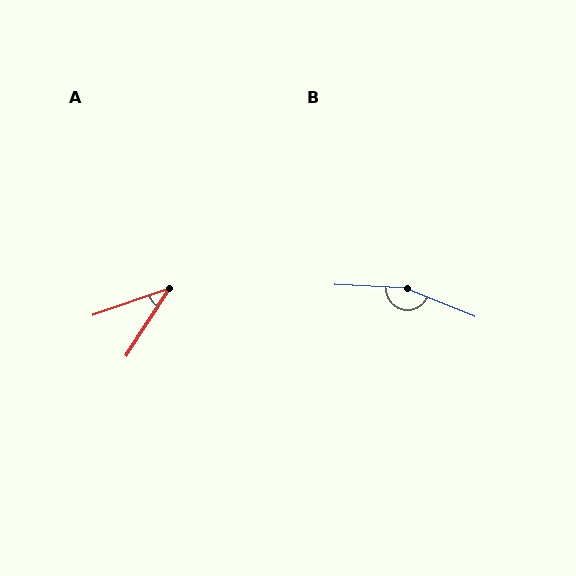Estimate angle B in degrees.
Approximately 160 degrees.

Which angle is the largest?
B, at approximately 160 degrees.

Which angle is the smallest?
A, at approximately 38 degrees.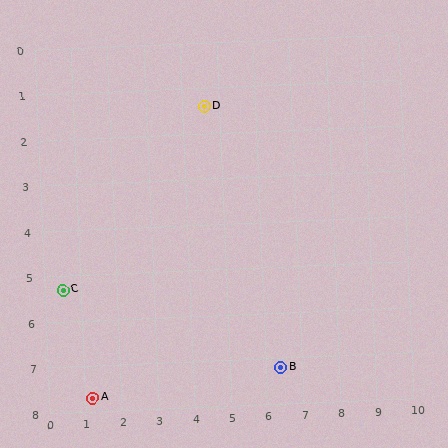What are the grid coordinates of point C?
Point C is at approximately (0.5, 5.3).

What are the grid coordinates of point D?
Point D is at approximately (4.6, 1.4).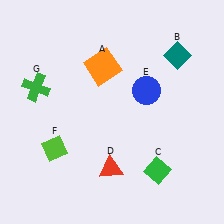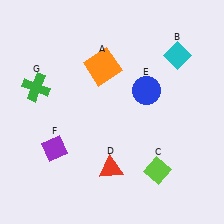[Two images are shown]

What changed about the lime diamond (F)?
In Image 1, F is lime. In Image 2, it changed to purple.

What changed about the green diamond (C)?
In Image 1, C is green. In Image 2, it changed to lime.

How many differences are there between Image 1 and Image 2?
There are 3 differences between the two images.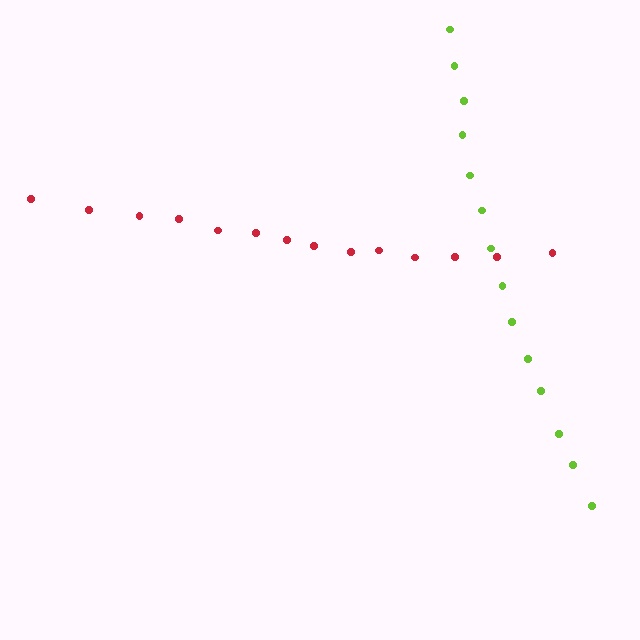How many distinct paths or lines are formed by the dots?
There are 2 distinct paths.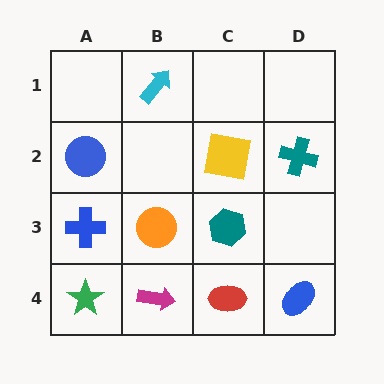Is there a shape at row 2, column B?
No, that cell is empty.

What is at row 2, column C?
A yellow square.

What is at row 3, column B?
An orange circle.